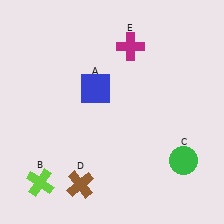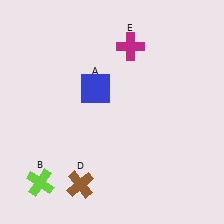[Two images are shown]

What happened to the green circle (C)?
The green circle (C) was removed in Image 2. It was in the bottom-right area of Image 1.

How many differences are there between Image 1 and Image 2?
There is 1 difference between the two images.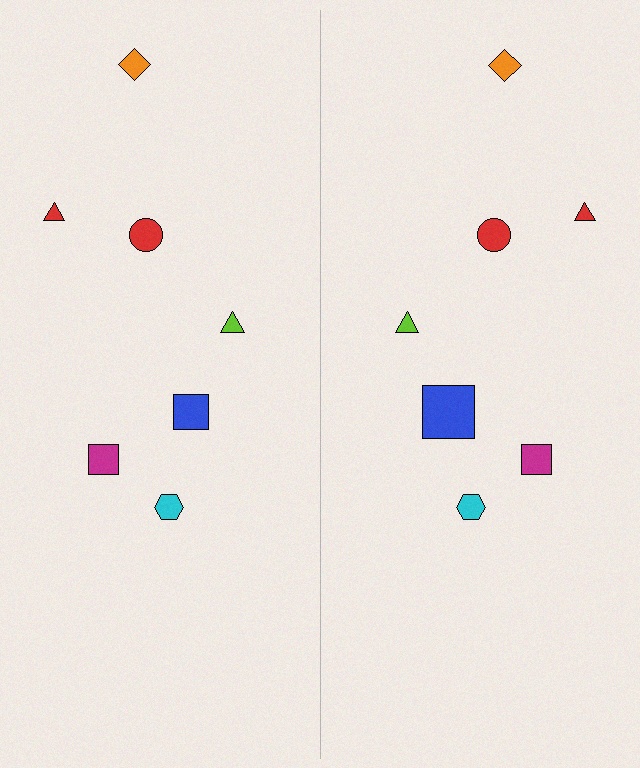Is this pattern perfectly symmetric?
No, the pattern is not perfectly symmetric. The blue square on the right side has a different size than its mirror counterpart.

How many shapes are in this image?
There are 14 shapes in this image.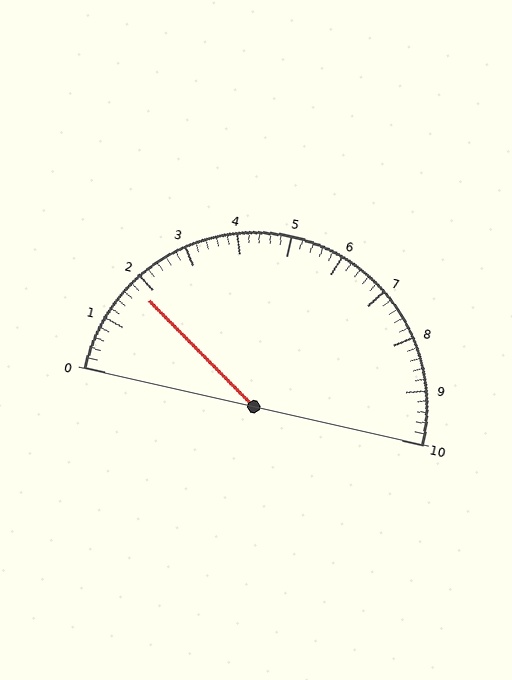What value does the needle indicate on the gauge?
The needle indicates approximately 1.8.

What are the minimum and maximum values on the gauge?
The gauge ranges from 0 to 10.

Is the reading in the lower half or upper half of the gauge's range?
The reading is in the lower half of the range (0 to 10).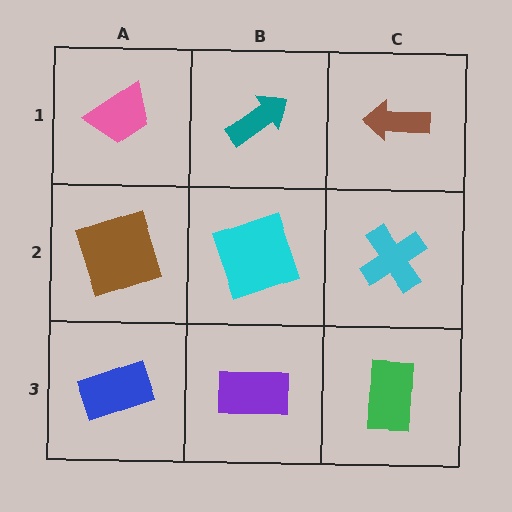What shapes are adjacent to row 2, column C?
A brown arrow (row 1, column C), a green rectangle (row 3, column C), a cyan square (row 2, column B).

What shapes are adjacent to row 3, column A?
A brown square (row 2, column A), a purple rectangle (row 3, column B).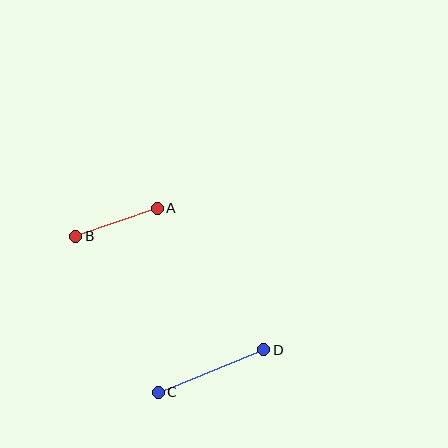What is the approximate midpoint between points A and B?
The midpoint is at approximately (117, 222) pixels.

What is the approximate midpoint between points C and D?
The midpoint is at approximately (211, 371) pixels.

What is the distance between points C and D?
The distance is approximately 114 pixels.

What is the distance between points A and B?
The distance is approximately 86 pixels.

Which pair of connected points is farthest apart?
Points C and D are farthest apart.